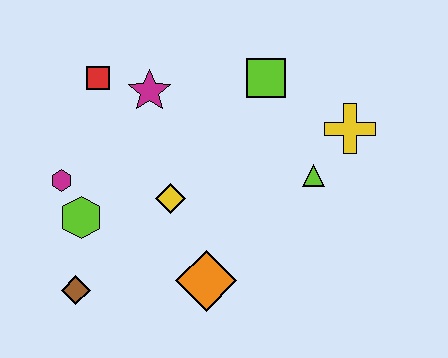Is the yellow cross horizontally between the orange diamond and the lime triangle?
No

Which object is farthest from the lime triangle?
The brown diamond is farthest from the lime triangle.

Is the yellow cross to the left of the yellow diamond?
No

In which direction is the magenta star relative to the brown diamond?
The magenta star is above the brown diamond.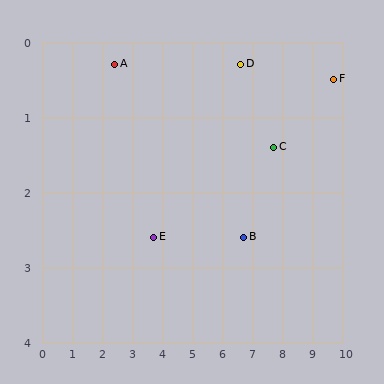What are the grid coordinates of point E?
Point E is at approximately (3.7, 2.6).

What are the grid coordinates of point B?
Point B is at approximately (6.7, 2.6).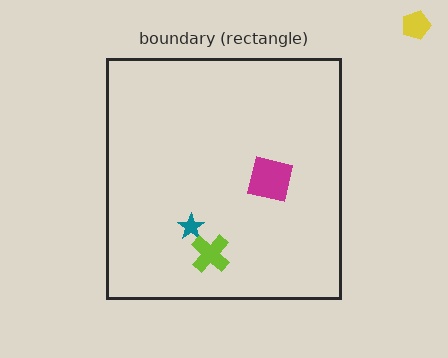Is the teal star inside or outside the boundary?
Inside.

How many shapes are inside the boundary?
3 inside, 1 outside.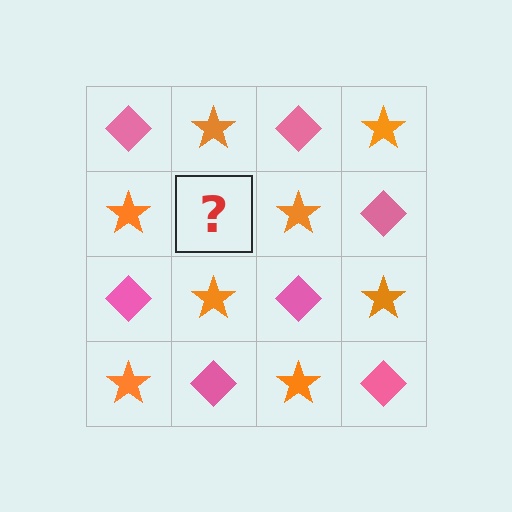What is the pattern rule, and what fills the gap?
The rule is that it alternates pink diamond and orange star in a checkerboard pattern. The gap should be filled with a pink diamond.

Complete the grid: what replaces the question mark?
The question mark should be replaced with a pink diamond.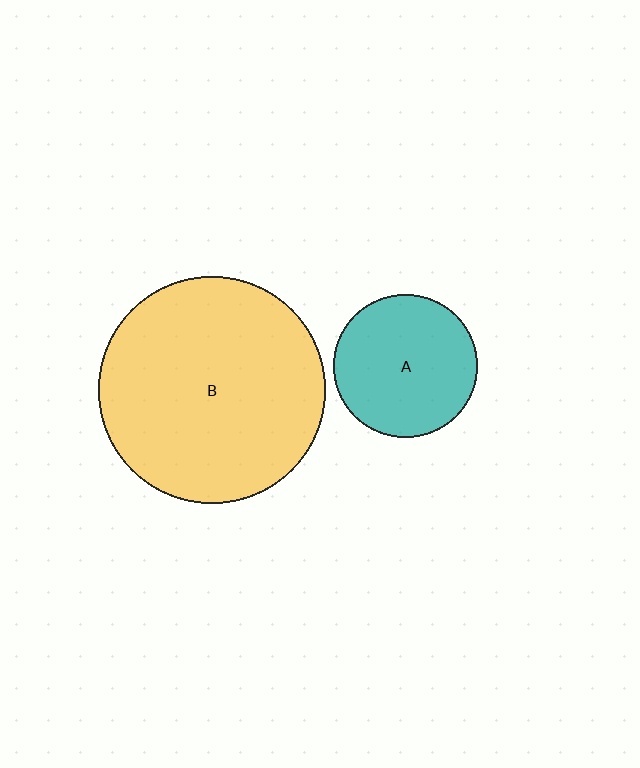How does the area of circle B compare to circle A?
Approximately 2.5 times.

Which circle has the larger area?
Circle B (yellow).